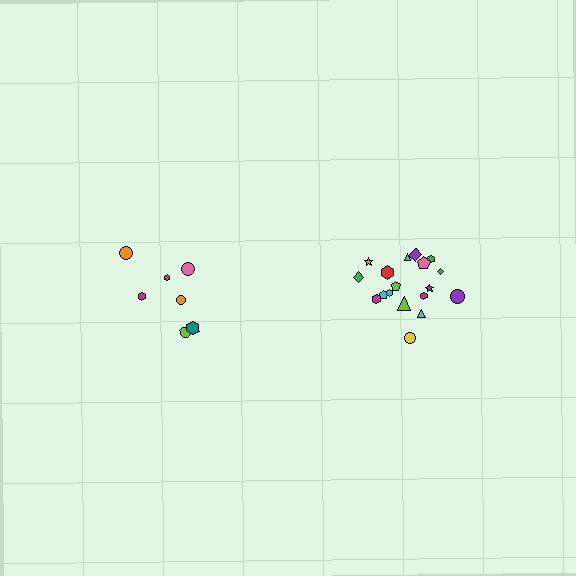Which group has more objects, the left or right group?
The right group.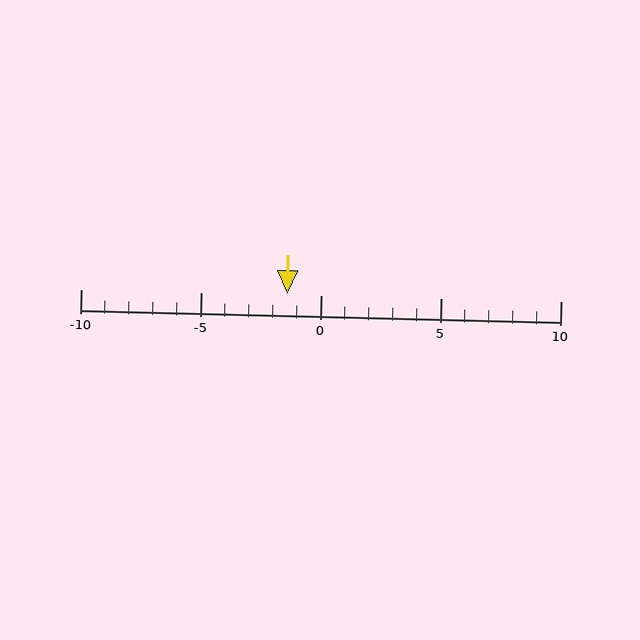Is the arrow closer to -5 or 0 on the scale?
The arrow is closer to 0.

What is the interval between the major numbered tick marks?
The major tick marks are spaced 5 units apart.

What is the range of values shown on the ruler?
The ruler shows values from -10 to 10.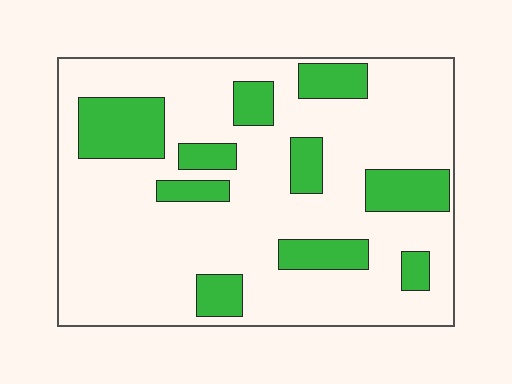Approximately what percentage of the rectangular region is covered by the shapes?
Approximately 25%.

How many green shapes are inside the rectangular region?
10.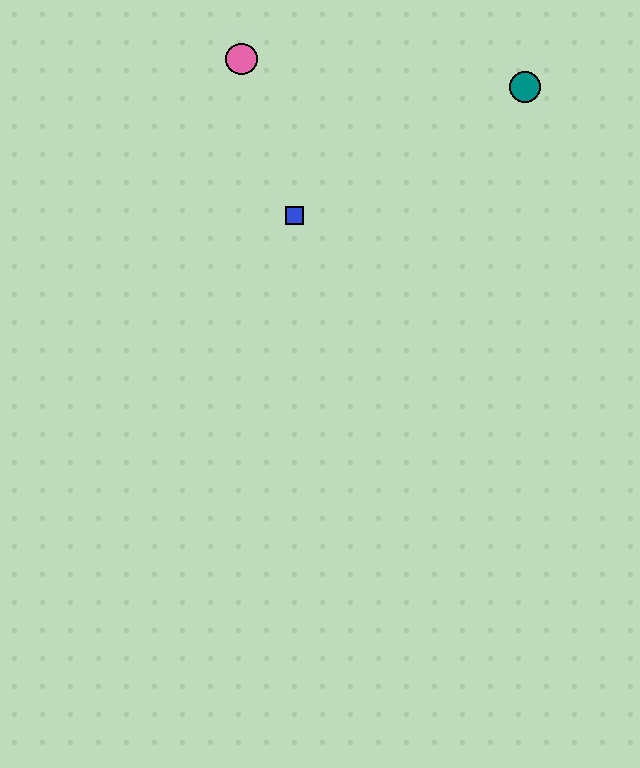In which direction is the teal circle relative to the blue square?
The teal circle is to the right of the blue square.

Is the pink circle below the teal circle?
No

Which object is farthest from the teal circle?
The pink circle is farthest from the teal circle.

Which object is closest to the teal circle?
The blue square is closest to the teal circle.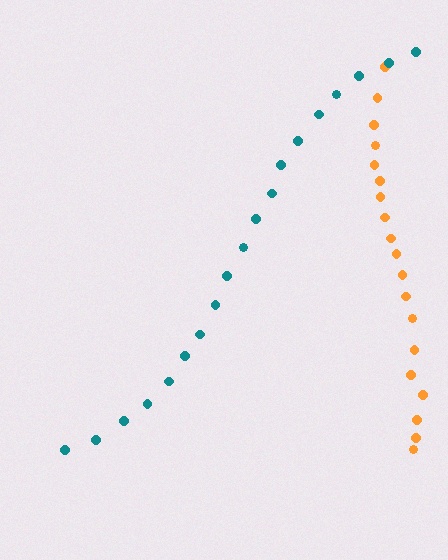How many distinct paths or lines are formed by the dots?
There are 2 distinct paths.